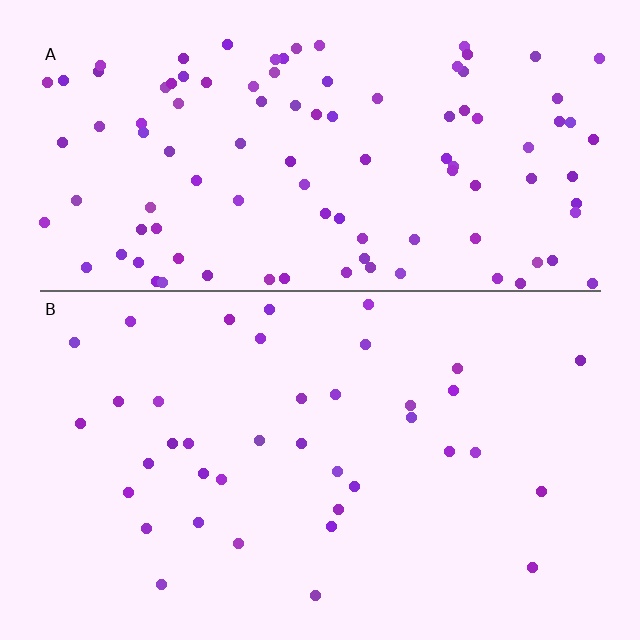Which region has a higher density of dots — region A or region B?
A (the top).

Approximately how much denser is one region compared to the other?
Approximately 2.8× — region A over region B.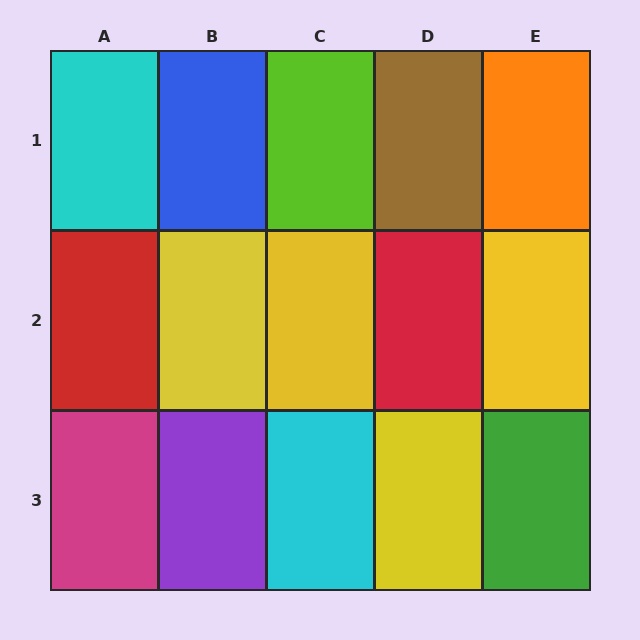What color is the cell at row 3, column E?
Green.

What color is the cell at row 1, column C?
Lime.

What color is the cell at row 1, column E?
Orange.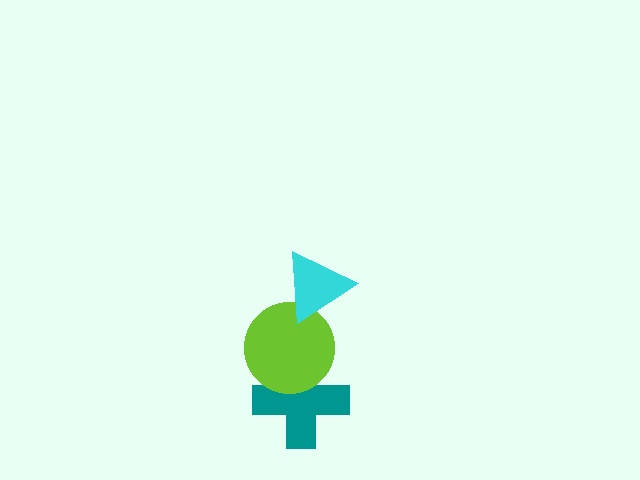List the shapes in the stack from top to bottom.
From top to bottom: the cyan triangle, the lime circle, the teal cross.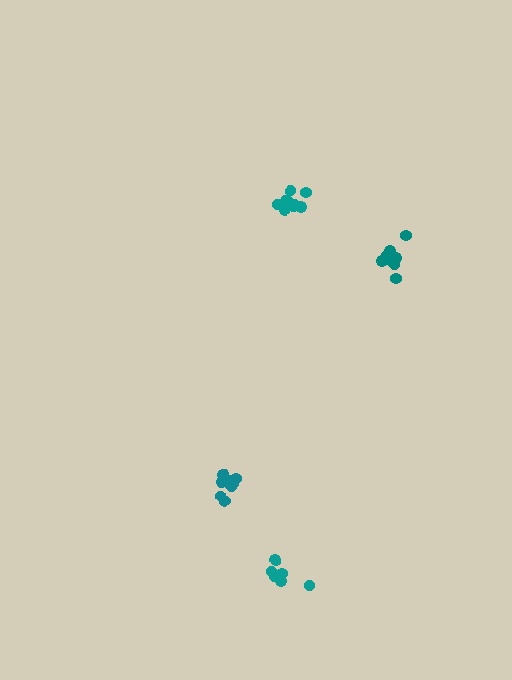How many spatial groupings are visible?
There are 4 spatial groupings.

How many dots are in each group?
Group 1: 8 dots, Group 2: 10 dots, Group 3: 10 dots, Group 4: 6 dots (34 total).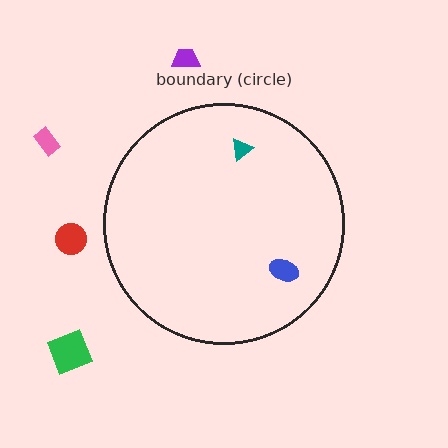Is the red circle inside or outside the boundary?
Outside.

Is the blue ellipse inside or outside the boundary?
Inside.